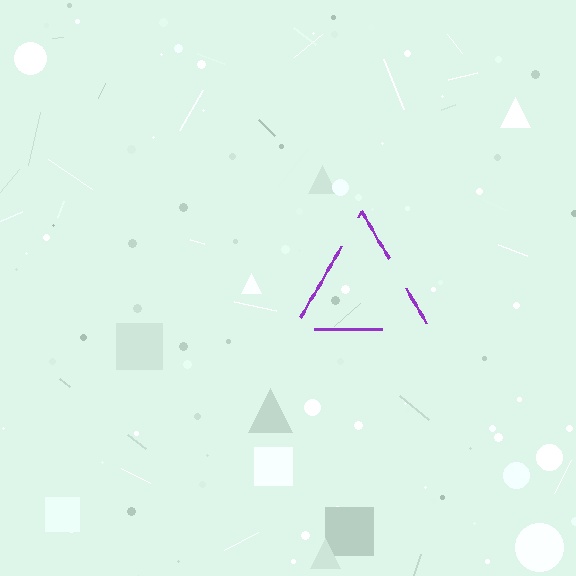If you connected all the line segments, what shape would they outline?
They would outline a triangle.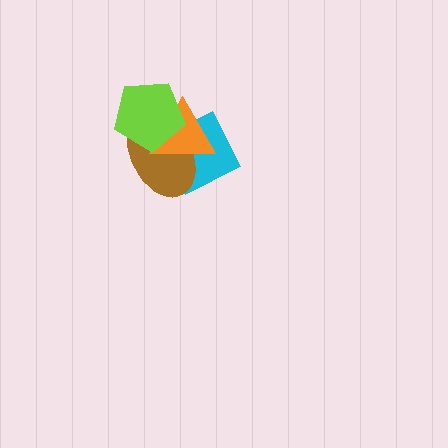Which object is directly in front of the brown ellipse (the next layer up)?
The orange triangle is directly in front of the brown ellipse.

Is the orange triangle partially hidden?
Yes, it is partially covered by another shape.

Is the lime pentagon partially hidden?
No, no other shape covers it.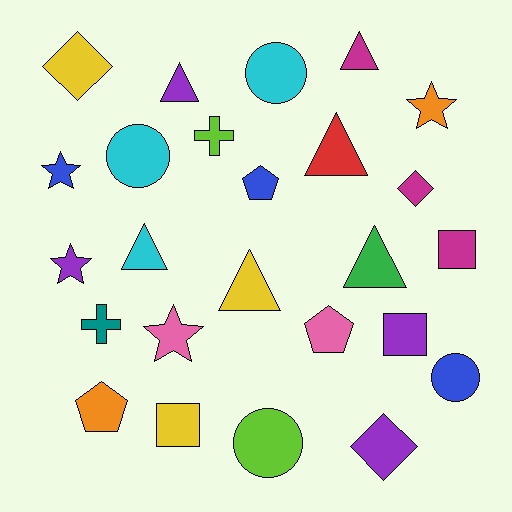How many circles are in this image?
There are 4 circles.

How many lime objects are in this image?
There are 2 lime objects.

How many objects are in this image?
There are 25 objects.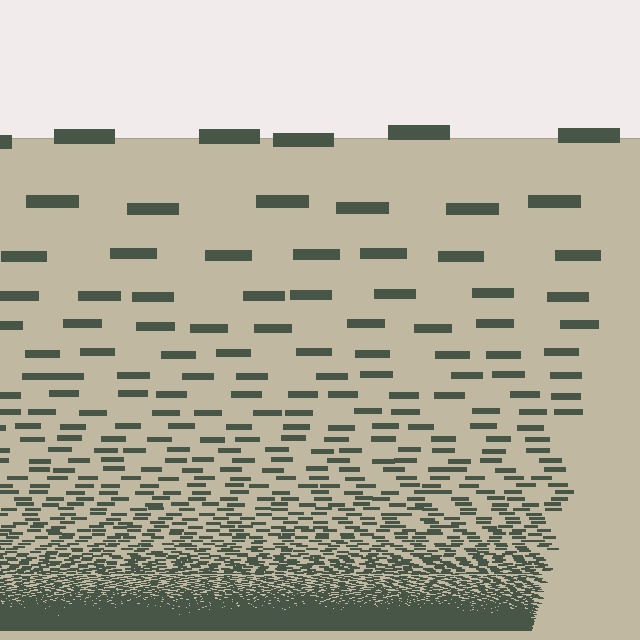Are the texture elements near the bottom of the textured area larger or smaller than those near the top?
Smaller. The gradient is inverted — elements near the bottom are smaller and denser.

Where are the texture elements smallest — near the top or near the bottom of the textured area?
Near the bottom.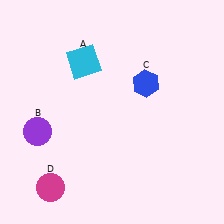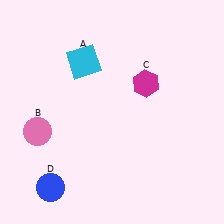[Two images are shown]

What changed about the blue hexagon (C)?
In Image 1, C is blue. In Image 2, it changed to magenta.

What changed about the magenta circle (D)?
In Image 1, D is magenta. In Image 2, it changed to blue.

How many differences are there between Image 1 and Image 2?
There are 3 differences between the two images.